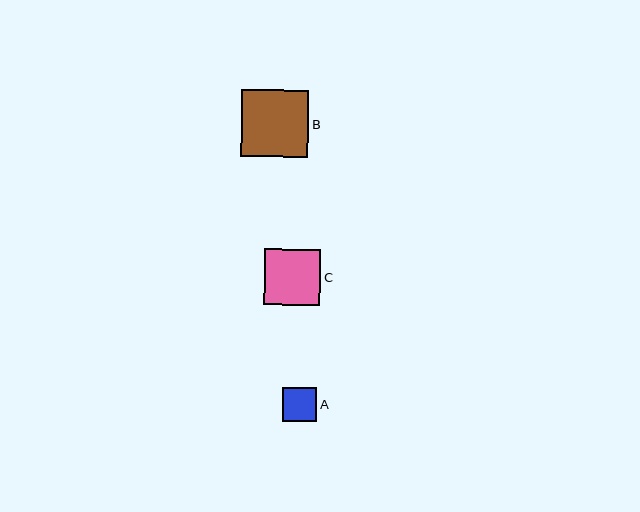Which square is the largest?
Square B is the largest with a size of approximately 67 pixels.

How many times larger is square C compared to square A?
Square C is approximately 1.7 times the size of square A.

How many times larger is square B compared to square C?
Square B is approximately 1.2 times the size of square C.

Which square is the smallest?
Square A is the smallest with a size of approximately 34 pixels.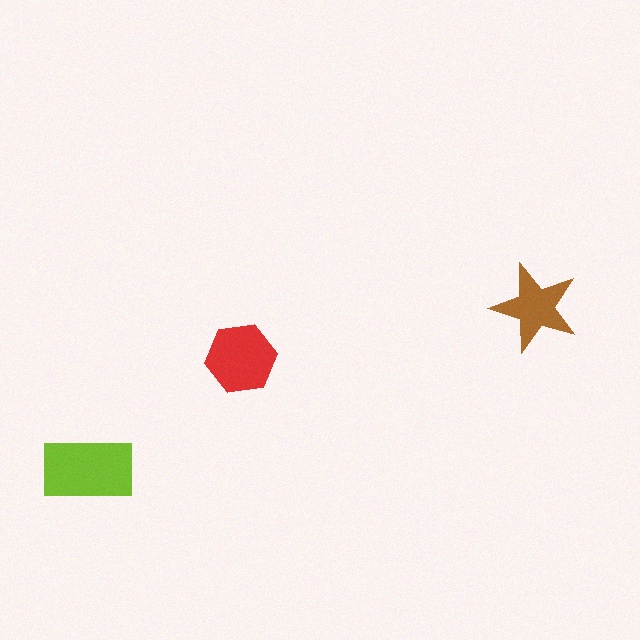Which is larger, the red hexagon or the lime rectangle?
The lime rectangle.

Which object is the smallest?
The brown star.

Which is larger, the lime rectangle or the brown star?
The lime rectangle.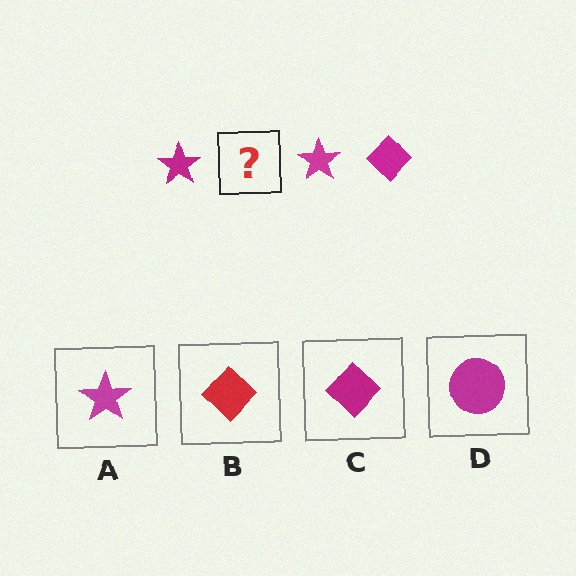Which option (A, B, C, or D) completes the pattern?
C.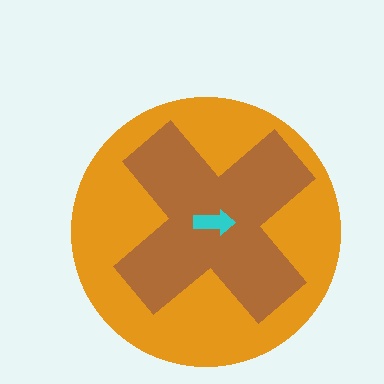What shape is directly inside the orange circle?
The brown cross.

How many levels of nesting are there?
3.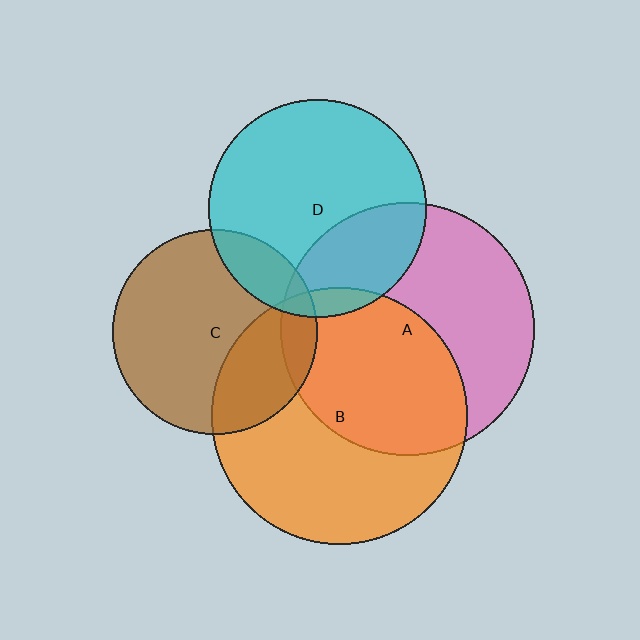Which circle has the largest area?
Circle B (orange).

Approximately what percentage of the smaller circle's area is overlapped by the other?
Approximately 5%.